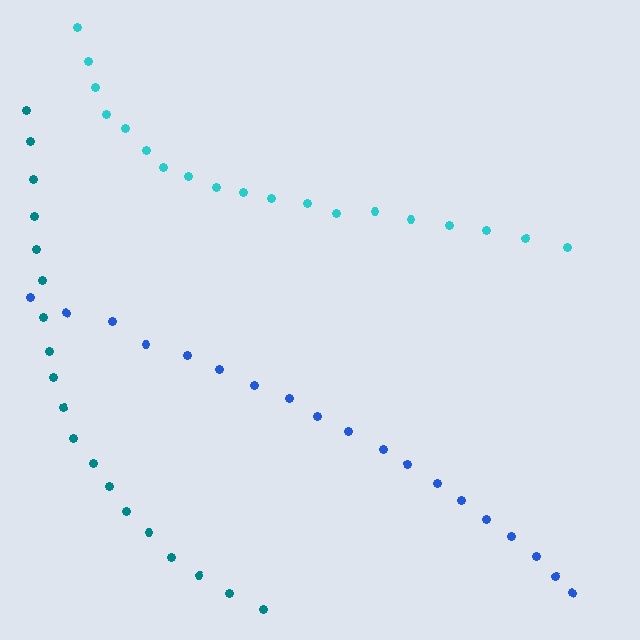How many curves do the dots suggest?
There are 3 distinct paths.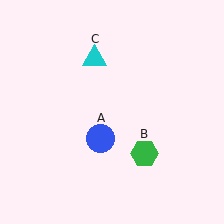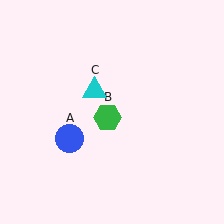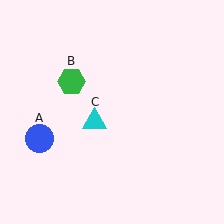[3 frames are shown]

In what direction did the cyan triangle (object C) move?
The cyan triangle (object C) moved down.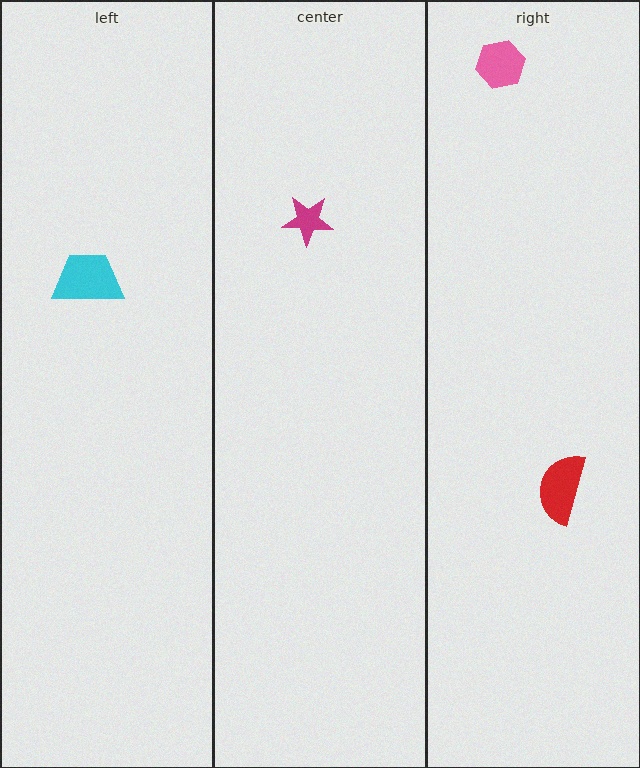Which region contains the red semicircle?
The right region.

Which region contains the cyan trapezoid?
The left region.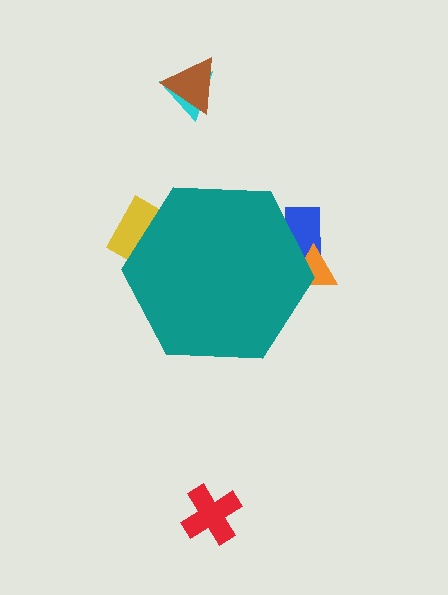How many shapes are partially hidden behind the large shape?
3 shapes are partially hidden.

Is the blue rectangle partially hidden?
Yes, the blue rectangle is partially hidden behind the teal hexagon.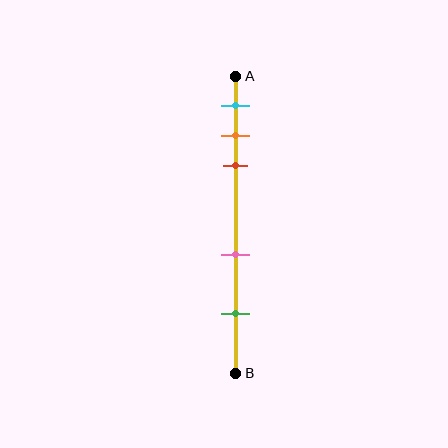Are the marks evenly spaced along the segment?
No, the marks are not evenly spaced.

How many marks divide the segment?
There are 5 marks dividing the segment.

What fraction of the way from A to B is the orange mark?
The orange mark is approximately 20% (0.2) of the way from A to B.